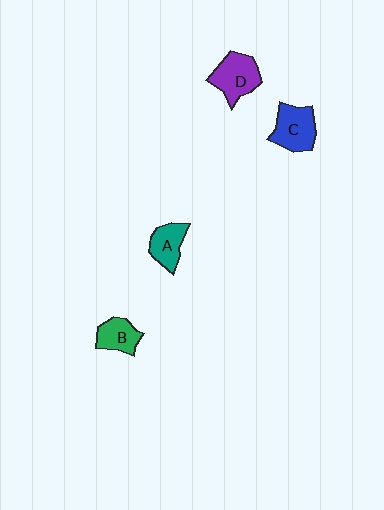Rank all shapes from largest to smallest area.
From largest to smallest: D (purple), C (blue), A (teal), B (green).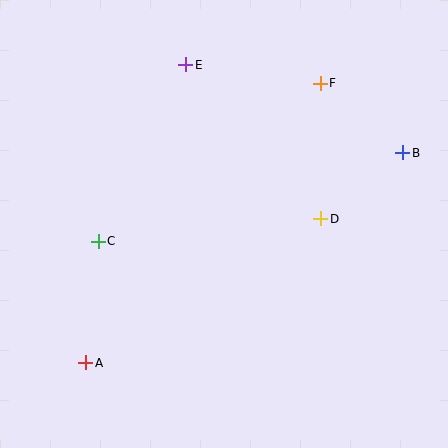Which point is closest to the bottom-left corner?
Point A is closest to the bottom-left corner.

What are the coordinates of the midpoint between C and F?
The midpoint between C and F is at (209, 162).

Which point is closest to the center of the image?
Point D at (321, 219) is closest to the center.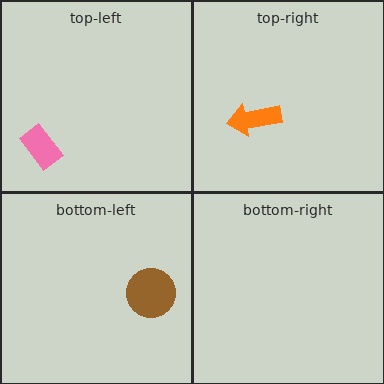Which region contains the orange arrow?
The top-right region.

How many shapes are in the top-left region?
1.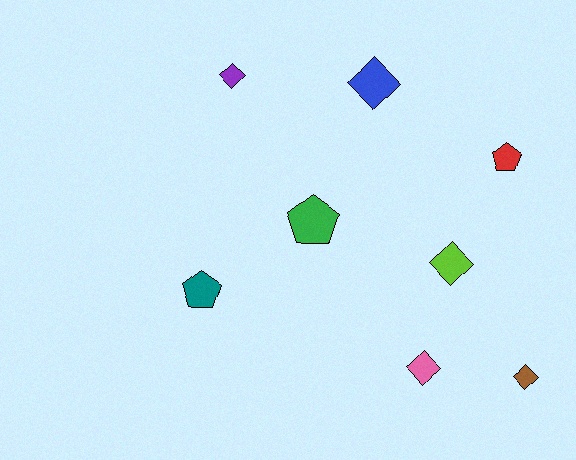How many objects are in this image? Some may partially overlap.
There are 8 objects.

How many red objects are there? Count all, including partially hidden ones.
There is 1 red object.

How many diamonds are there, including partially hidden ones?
There are 5 diamonds.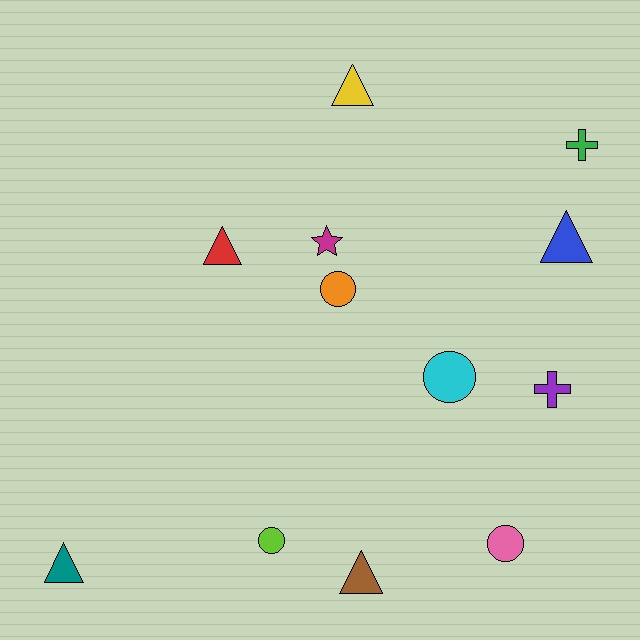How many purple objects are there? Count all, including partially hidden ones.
There is 1 purple object.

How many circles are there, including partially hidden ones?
There are 4 circles.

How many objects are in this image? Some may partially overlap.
There are 12 objects.